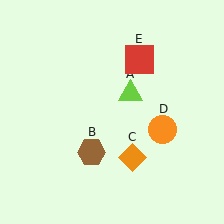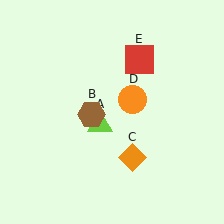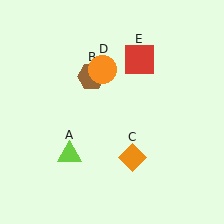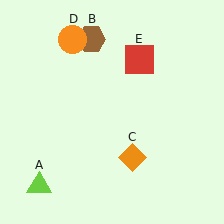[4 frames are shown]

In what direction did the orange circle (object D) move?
The orange circle (object D) moved up and to the left.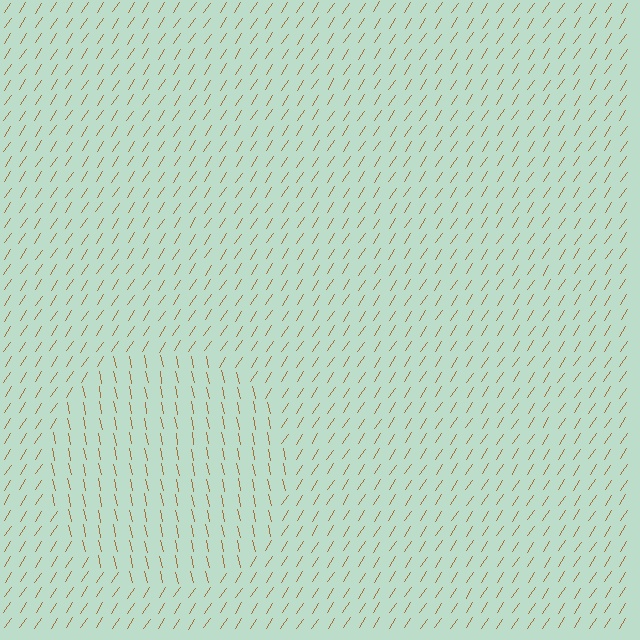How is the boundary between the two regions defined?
The boundary is defined purely by a change in line orientation (approximately 45 degrees difference). All lines are the same color and thickness.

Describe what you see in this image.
The image is filled with small brown line segments. A circle region in the image has lines oriented differently from the surrounding lines, creating a visible texture boundary.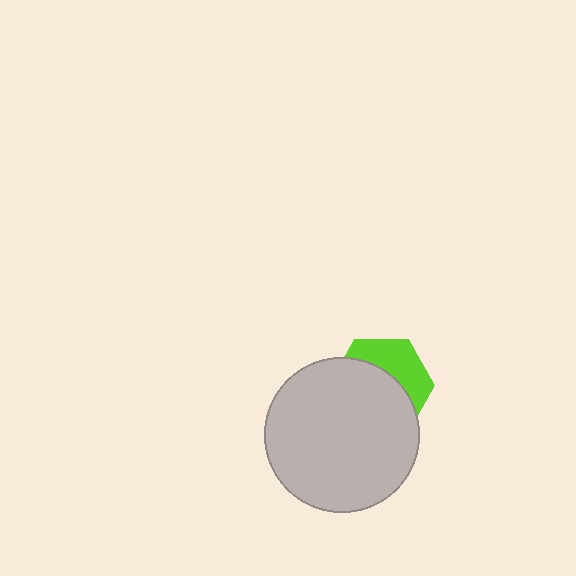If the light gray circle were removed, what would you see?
You would see the complete lime hexagon.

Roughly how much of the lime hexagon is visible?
A small part of it is visible (roughly 38%).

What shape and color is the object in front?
The object in front is a light gray circle.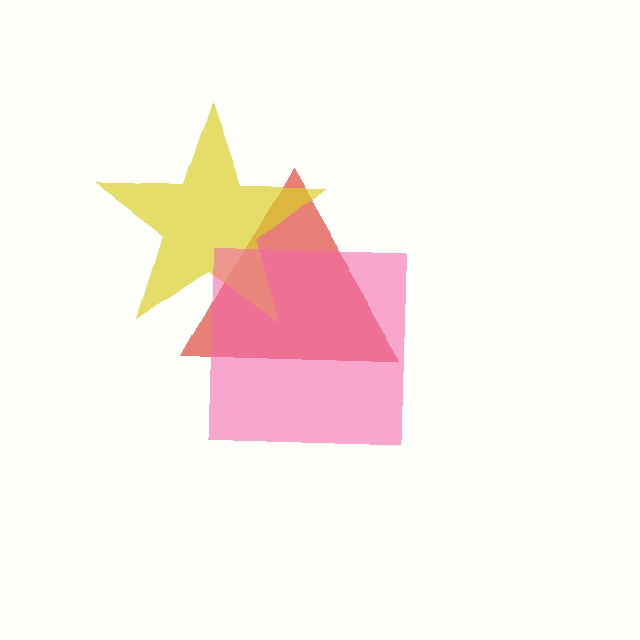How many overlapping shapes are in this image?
There are 3 overlapping shapes in the image.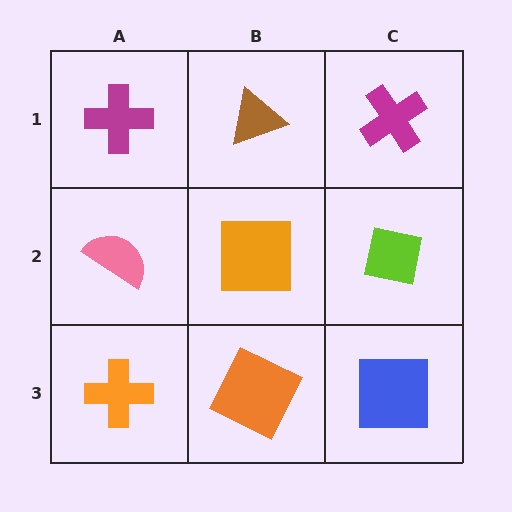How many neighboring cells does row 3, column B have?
3.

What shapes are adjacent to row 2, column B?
A brown triangle (row 1, column B), an orange square (row 3, column B), a pink semicircle (row 2, column A), a lime square (row 2, column C).